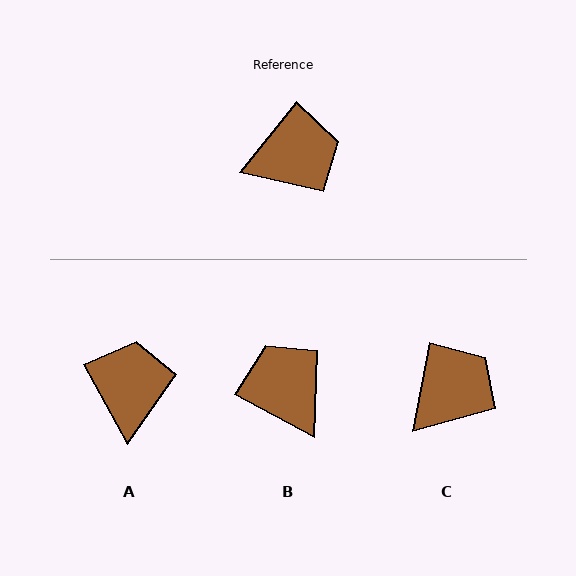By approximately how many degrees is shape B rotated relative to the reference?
Approximately 101 degrees counter-clockwise.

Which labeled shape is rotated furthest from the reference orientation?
B, about 101 degrees away.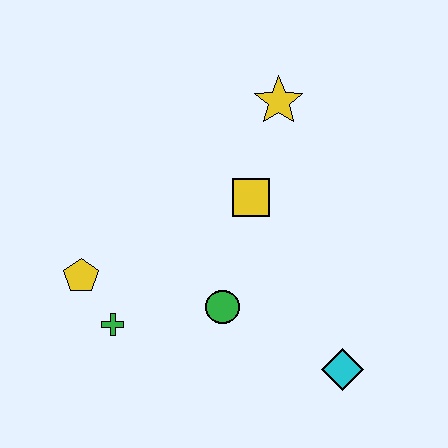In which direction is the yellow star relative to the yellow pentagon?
The yellow star is to the right of the yellow pentagon.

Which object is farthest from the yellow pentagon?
The cyan diamond is farthest from the yellow pentagon.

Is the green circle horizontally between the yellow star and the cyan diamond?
No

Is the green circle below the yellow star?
Yes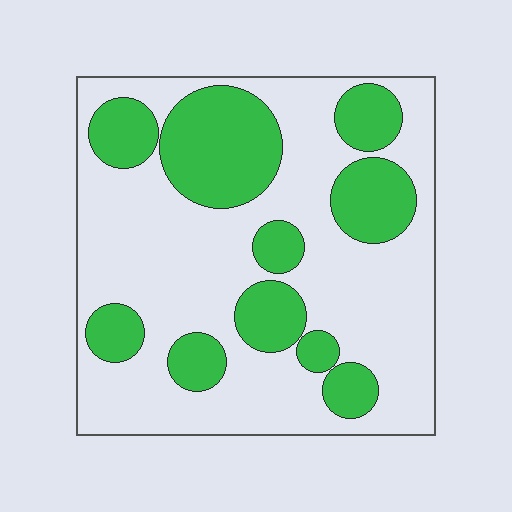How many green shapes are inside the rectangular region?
10.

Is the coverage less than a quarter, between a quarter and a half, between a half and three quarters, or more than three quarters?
Between a quarter and a half.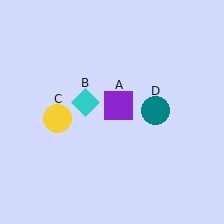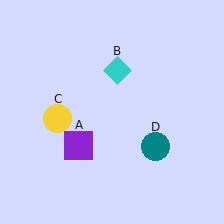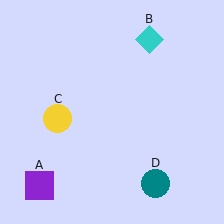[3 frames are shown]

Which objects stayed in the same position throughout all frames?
Yellow circle (object C) remained stationary.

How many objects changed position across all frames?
3 objects changed position: purple square (object A), cyan diamond (object B), teal circle (object D).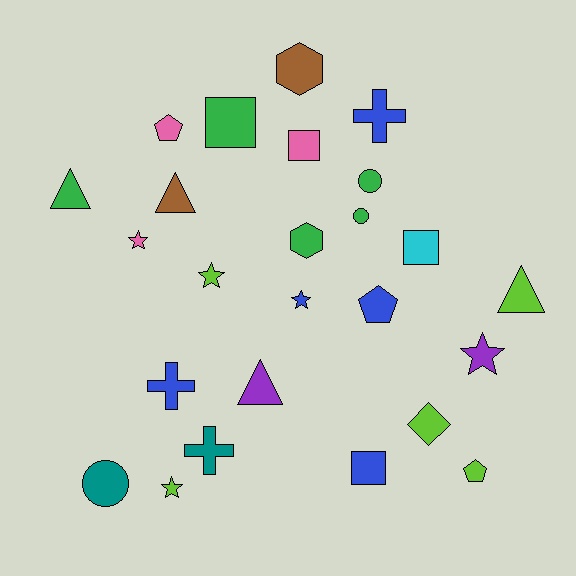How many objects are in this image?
There are 25 objects.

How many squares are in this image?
There are 4 squares.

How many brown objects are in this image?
There are 2 brown objects.